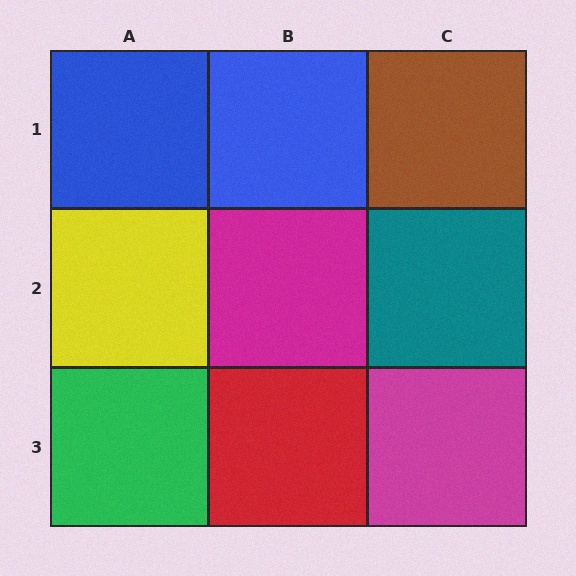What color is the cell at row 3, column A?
Green.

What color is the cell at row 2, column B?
Magenta.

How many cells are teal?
1 cell is teal.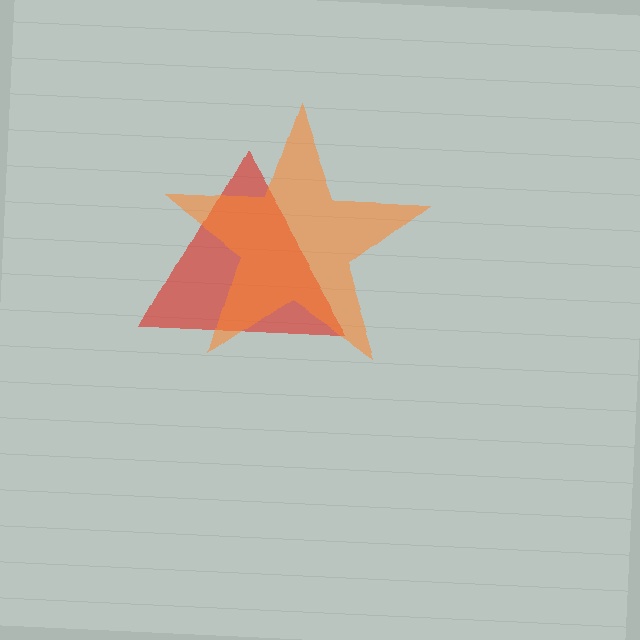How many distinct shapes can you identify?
There are 2 distinct shapes: a red triangle, an orange star.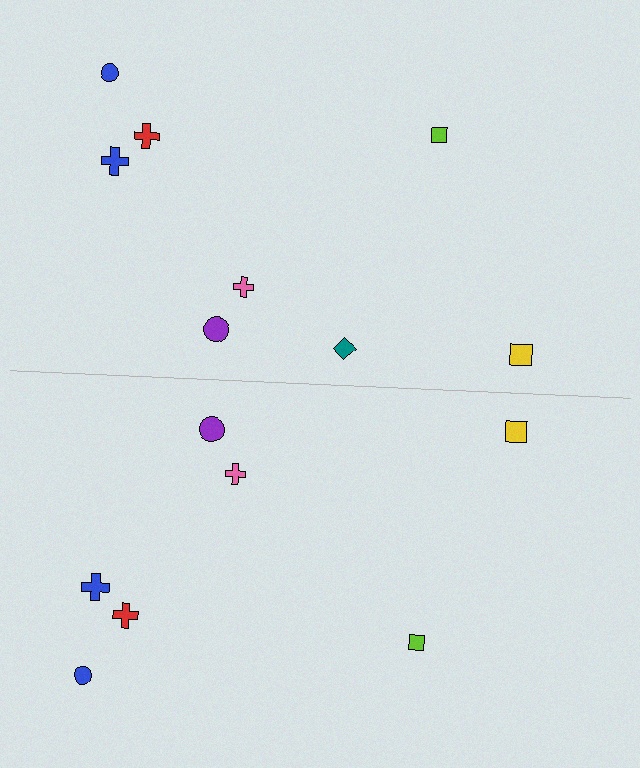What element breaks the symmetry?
A teal diamond is missing from the bottom side.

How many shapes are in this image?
There are 15 shapes in this image.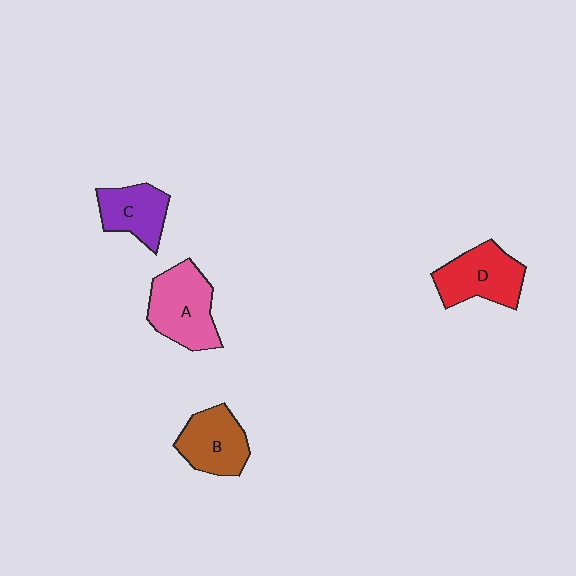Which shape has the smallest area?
Shape C (purple).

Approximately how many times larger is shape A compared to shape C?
Approximately 1.4 times.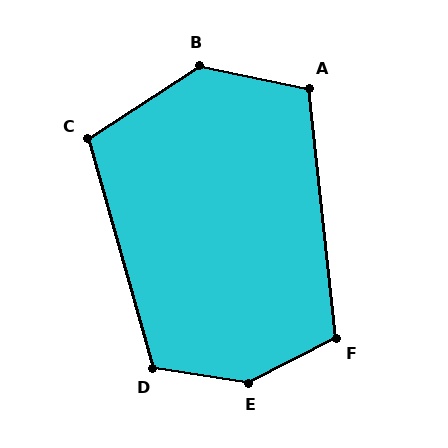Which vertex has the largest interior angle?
E, at approximately 145 degrees.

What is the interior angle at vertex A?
Approximately 108 degrees (obtuse).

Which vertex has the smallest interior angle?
C, at approximately 107 degrees.